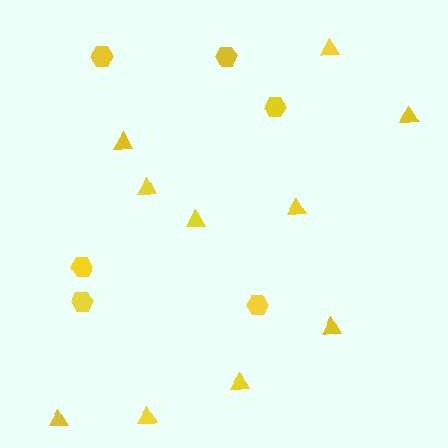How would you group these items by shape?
There are 2 groups: one group of triangles (10) and one group of hexagons (6).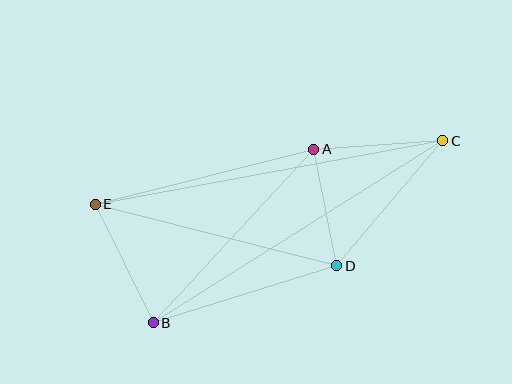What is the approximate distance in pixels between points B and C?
The distance between B and C is approximately 342 pixels.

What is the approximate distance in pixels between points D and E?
The distance between D and E is approximately 249 pixels.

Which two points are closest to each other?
Points A and D are closest to each other.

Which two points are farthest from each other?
Points C and E are farthest from each other.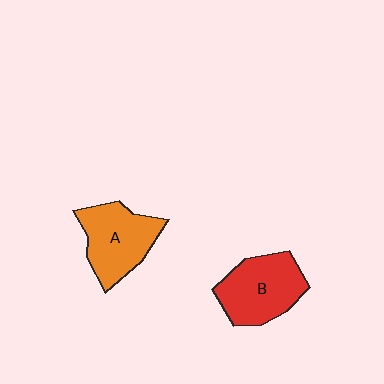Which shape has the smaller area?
Shape A (orange).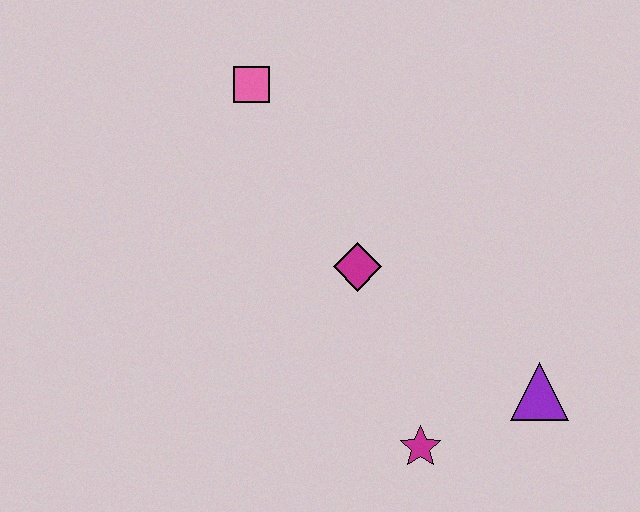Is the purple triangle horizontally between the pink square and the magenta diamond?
No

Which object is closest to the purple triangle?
The magenta star is closest to the purple triangle.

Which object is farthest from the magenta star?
The pink square is farthest from the magenta star.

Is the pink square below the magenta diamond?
No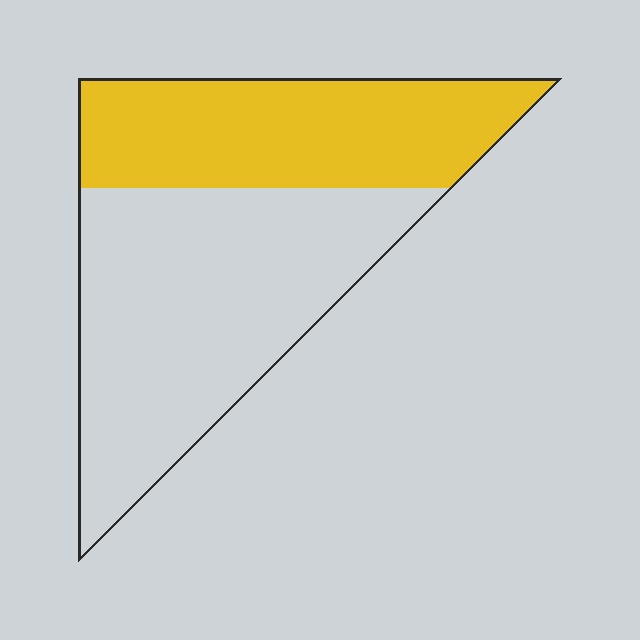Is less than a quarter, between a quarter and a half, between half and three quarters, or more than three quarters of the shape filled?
Between a quarter and a half.